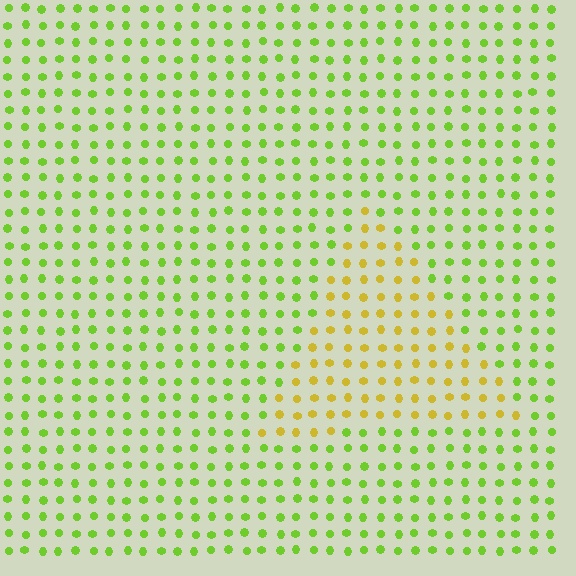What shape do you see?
I see a triangle.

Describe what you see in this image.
The image is filled with small lime elements in a uniform arrangement. A triangle-shaped region is visible where the elements are tinted to a slightly different hue, forming a subtle color boundary.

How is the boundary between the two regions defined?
The boundary is defined purely by a slight shift in hue (about 44 degrees). Spacing, size, and orientation are identical on both sides.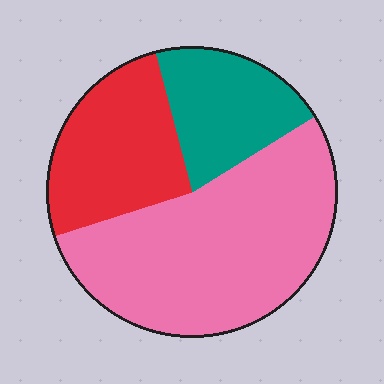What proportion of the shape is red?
Red takes up between a sixth and a third of the shape.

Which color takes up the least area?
Teal, at roughly 20%.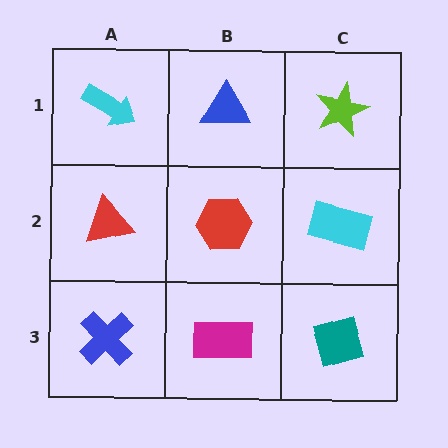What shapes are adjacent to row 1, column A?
A red triangle (row 2, column A), a blue triangle (row 1, column B).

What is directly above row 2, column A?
A cyan arrow.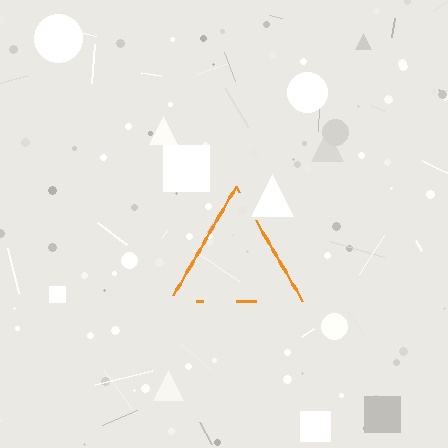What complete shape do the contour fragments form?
The contour fragments form a triangle.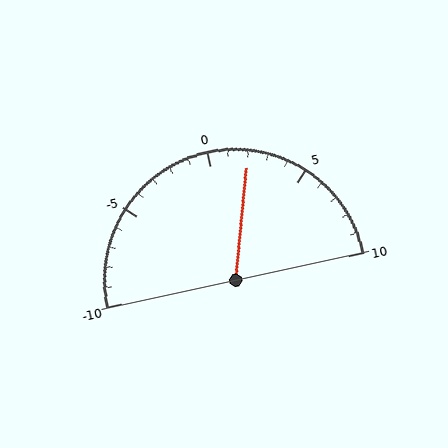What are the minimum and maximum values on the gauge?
The gauge ranges from -10 to 10.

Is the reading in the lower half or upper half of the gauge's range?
The reading is in the upper half of the range (-10 to 10).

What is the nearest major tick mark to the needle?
The nearest major tick mark is 0.